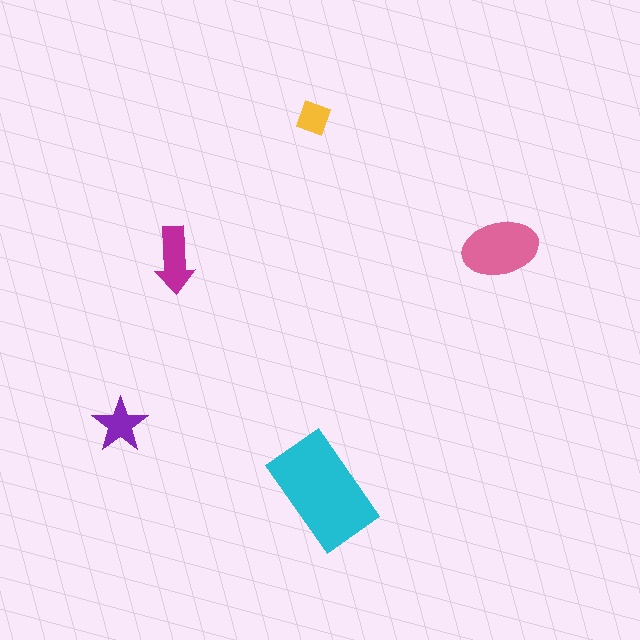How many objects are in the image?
There are 5 objects in the image.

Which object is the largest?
The cyan rectangle.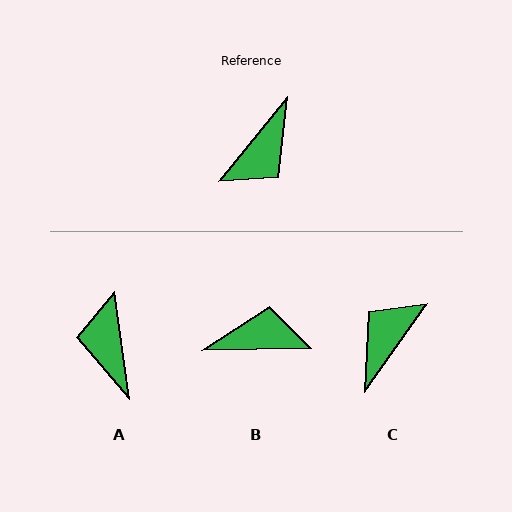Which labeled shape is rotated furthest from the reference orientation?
C, about 176 degrees away.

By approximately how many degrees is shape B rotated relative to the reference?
Approximately 130 degrees counter-clockwise.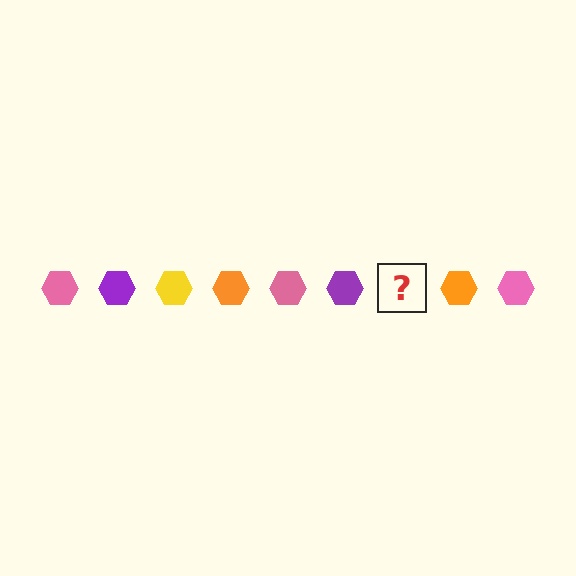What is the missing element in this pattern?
The missing element is a yellow hexagon.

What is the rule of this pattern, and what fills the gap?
The rule is that the pattern cycles through pink, purple, yellow, orange hexagons. The gap should be filled with a yellow hexagon.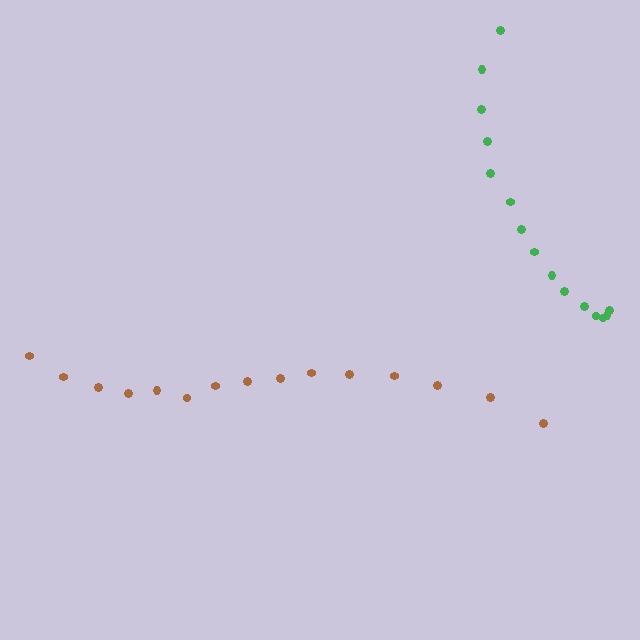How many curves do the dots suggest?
There are 2 distinct paths.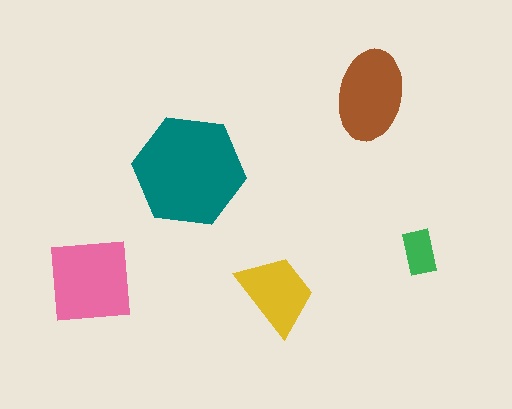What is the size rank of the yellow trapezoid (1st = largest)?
4th.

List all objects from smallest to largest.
The green rectangle, the yellow trapezoid, the brown ellipse, the pink square, the teal hexagon.